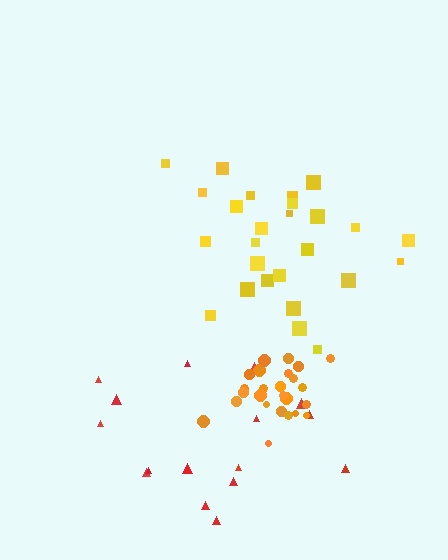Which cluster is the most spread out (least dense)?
Red.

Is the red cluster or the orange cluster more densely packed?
Orange.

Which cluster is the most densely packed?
Orange.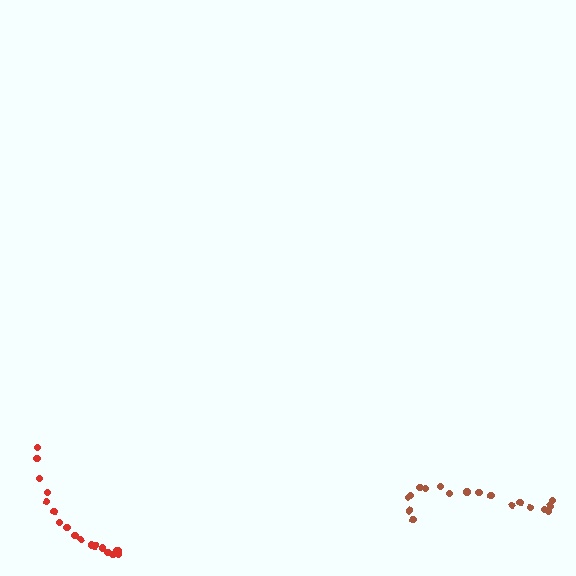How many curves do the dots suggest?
There are 2 distinct paths.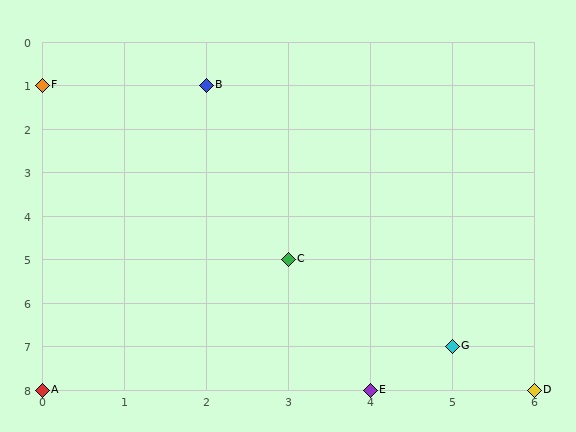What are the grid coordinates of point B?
Point B is at grid coordinates (2, 1).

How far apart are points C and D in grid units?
Points C and D are 3 columns and 3 rows apart (about 4.2 grid units diagonally).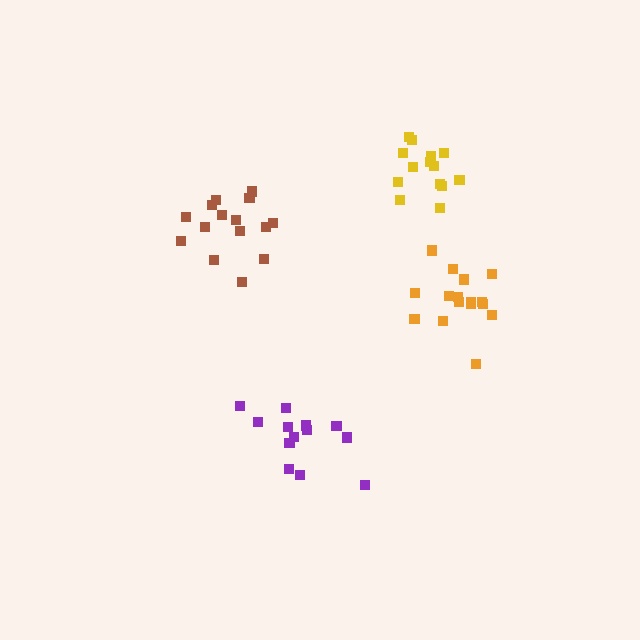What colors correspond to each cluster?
The clusters are colored: purple, yellow, brown, orange.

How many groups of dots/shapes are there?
There are 4 groups.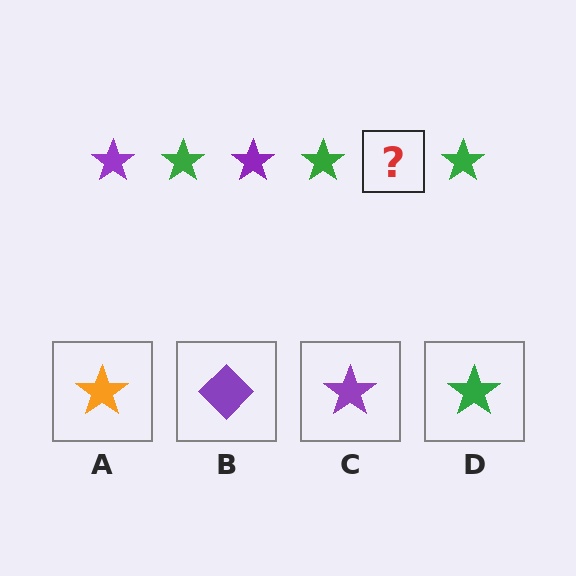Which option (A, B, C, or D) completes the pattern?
C.